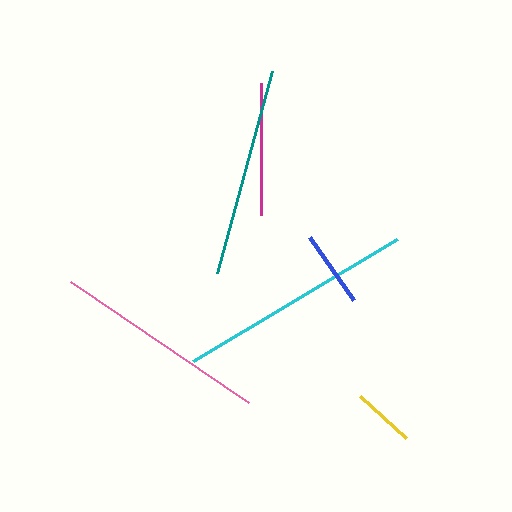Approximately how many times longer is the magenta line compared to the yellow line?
The magenta line is approximately 2.1 times the length of the yellow line.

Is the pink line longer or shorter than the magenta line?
The pink line is longer than the magenta line.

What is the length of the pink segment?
The pink segment is approximately 215 pixels long.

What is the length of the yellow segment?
The yellow segment is approximately 62 pixels long.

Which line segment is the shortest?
The yellow line is the shortest at approximately 62 pixels.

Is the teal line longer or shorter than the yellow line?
The teal line is longer than the yellow line.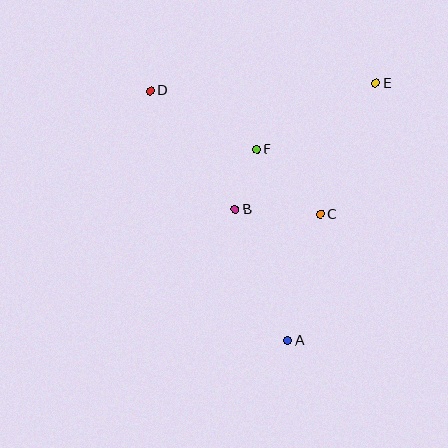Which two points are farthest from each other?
Points A and D are farthest from each other.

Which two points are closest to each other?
Points B and F are closest to each other.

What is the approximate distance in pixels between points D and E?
The distance between D and E is approximately 226 pixels.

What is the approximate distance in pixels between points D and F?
The distance between D and F is approximately 121 pixels.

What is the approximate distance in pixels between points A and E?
The distance between A and E is approximately 272 pixels.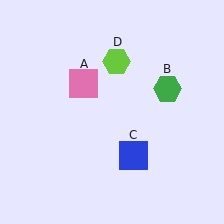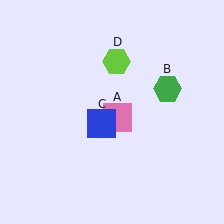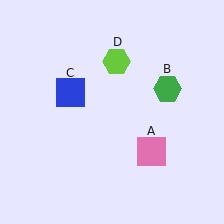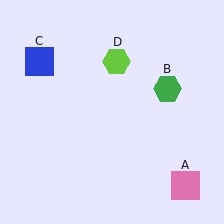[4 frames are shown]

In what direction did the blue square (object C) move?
The blue square (object C) moved up and to the left.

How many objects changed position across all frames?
2 objects changed position: pink square (object A), blue square (object C).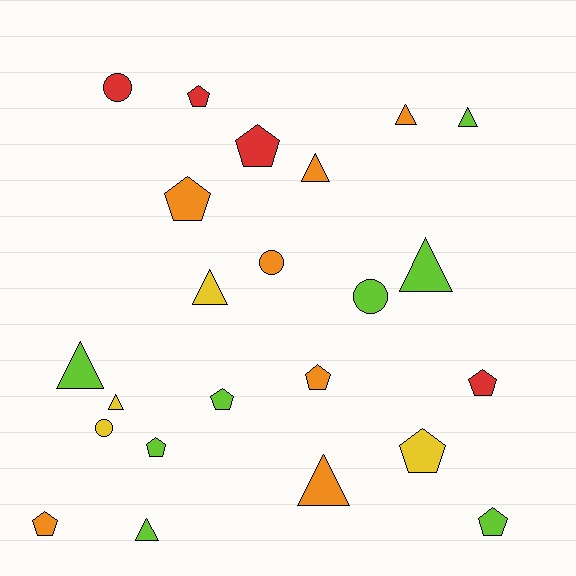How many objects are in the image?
There are 23 objects.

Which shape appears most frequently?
Pentagon, with 10 objects.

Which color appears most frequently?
Lime, with 8 objects.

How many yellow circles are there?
There is 1 yellow circle.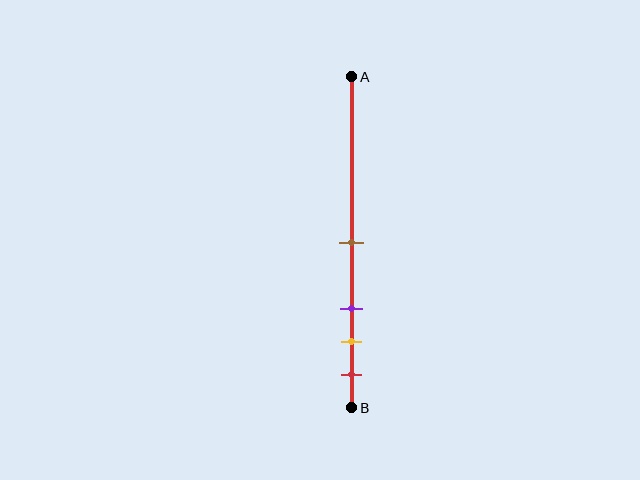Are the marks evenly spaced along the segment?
No, the marks are not evenly spaced.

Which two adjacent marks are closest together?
The yellow and red marks are the closest adjacent pair.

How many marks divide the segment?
There are 4 marks dividing the segment.